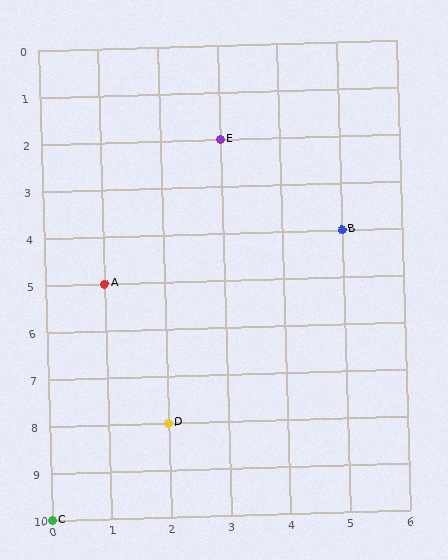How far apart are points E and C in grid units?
Points E and C are 3 columns and 8 rows apart (about 8.5 grid units diagonally).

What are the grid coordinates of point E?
Point E is at grid coordinates (3, 2).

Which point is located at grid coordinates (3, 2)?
Point E is at (3, 2).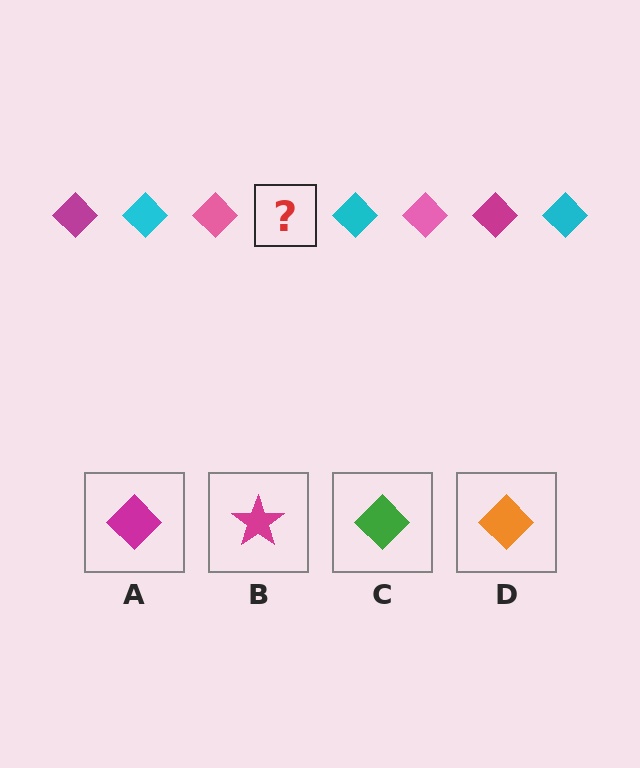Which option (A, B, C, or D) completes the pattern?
A.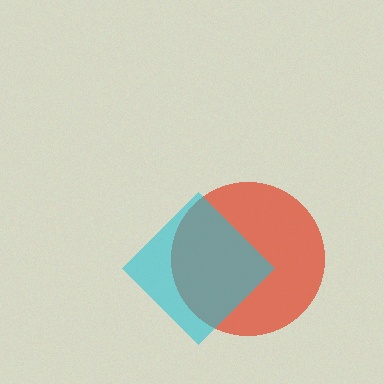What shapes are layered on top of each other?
The layered shapes are: a red circle, a cyan diamond.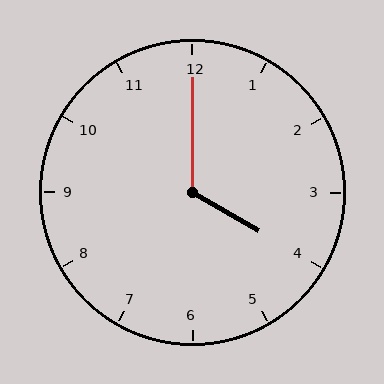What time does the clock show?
4:00.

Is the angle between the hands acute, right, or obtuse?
It is obtuse.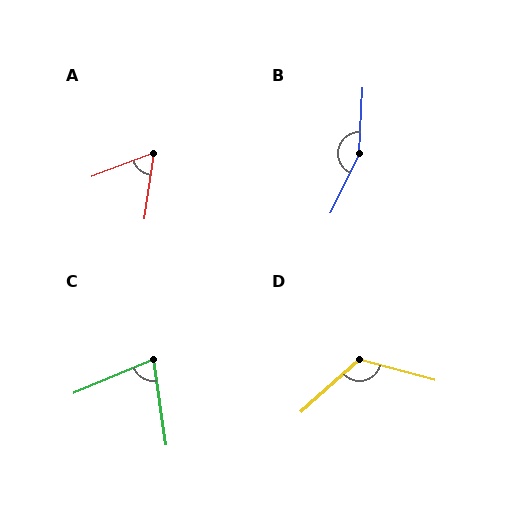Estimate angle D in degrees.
Approximately 123 degrees.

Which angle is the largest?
B, at approximately 157 degrees.